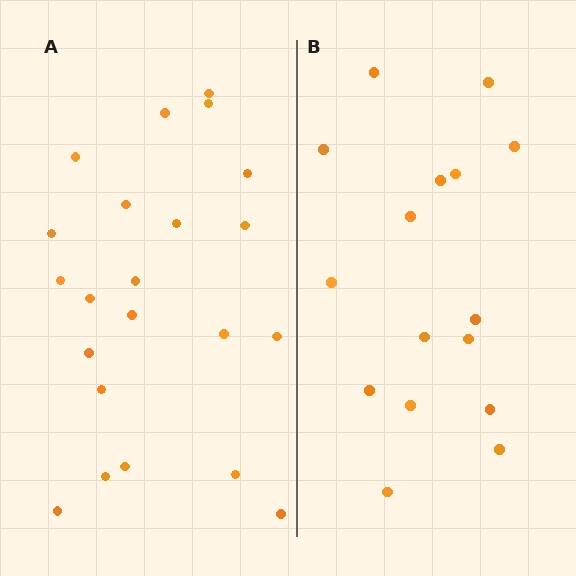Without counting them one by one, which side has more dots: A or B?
Region A (the left region) has more dots.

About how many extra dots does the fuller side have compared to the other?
Region A has about 6 more dots than region B.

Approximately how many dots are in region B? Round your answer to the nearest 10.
About 20 dots. (The exact count is 16, which rounds to 20.)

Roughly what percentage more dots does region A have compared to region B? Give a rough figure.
About 40% more.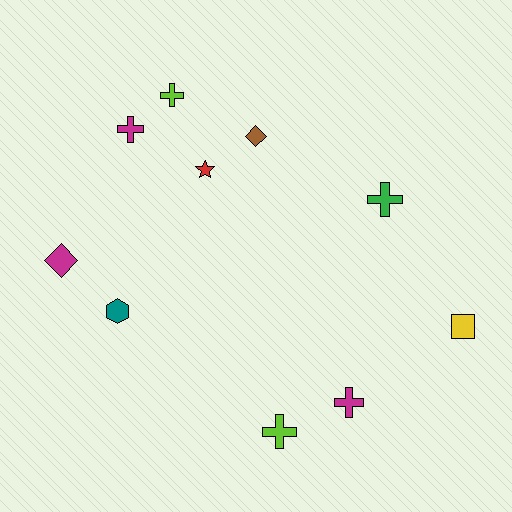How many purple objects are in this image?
There are no purple objects.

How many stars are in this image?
There is 1 star.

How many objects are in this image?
There are 10 objects.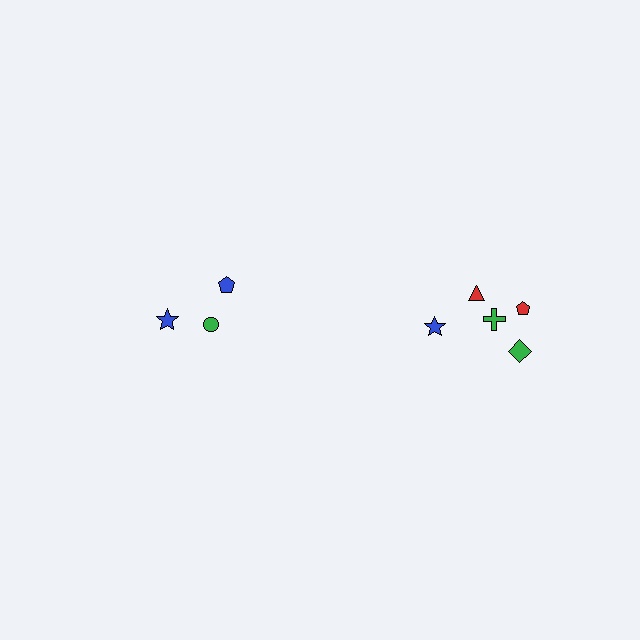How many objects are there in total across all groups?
There are 8 objects.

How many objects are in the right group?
There are 5 objects.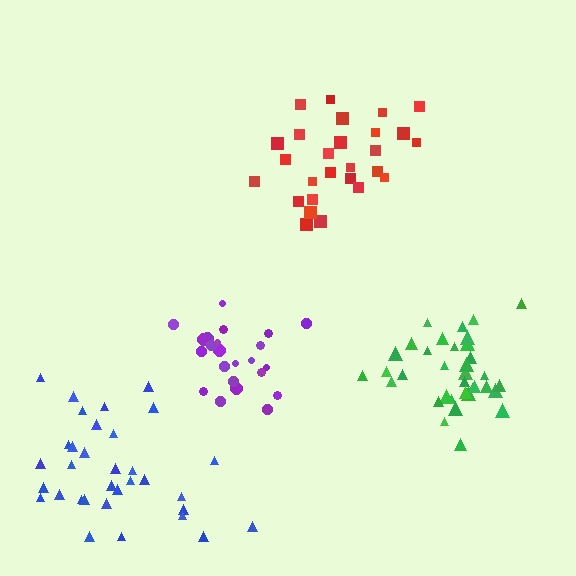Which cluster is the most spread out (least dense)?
Blue.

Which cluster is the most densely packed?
Green.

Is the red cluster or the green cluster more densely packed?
Green.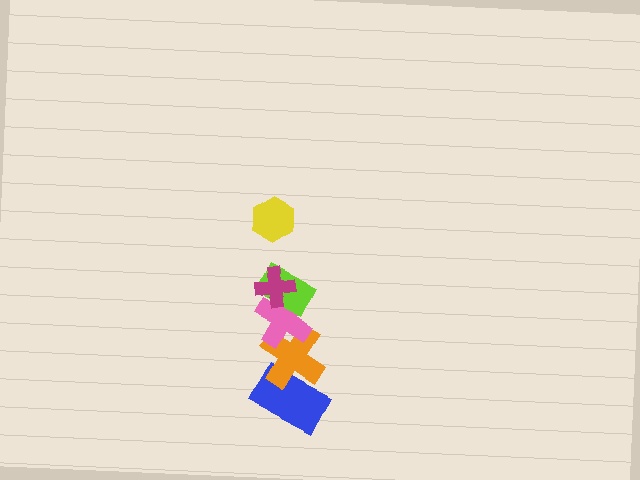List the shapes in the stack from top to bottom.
From top to bottom: the yellow hexagon, the magenta cross, the lime rectangle, the pink cross, the orange cross, the blue rectangle.